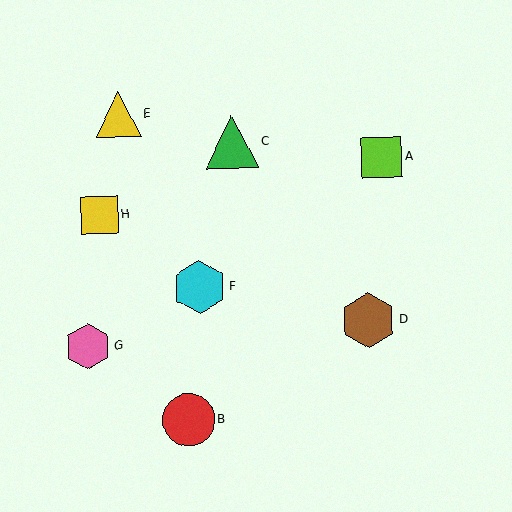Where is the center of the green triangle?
The center of the green triangle is at (232, 142).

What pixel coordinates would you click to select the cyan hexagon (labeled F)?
Click at (199, 287) to select the cyan hexagon F.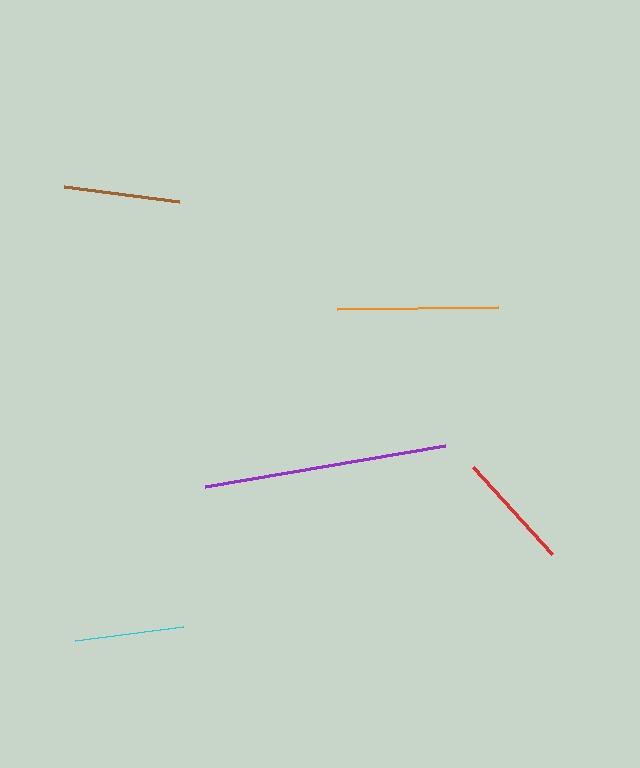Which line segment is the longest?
The purple line is the longest at approximately 243 pixels.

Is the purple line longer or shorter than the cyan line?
The purple line is longer than the cyan line.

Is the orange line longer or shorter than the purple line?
The purple line is longer than the orange line.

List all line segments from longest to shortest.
From longest to shortest: purple, orange, red, brown, cyan.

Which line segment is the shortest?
The cyan line is the shortest at approximately 109 pixels.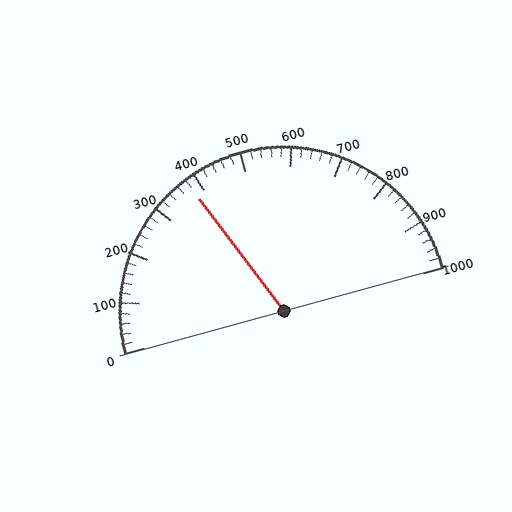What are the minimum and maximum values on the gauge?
The gauge ranges from 0 to 1000.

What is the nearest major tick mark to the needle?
The nearest major tick mark is 400.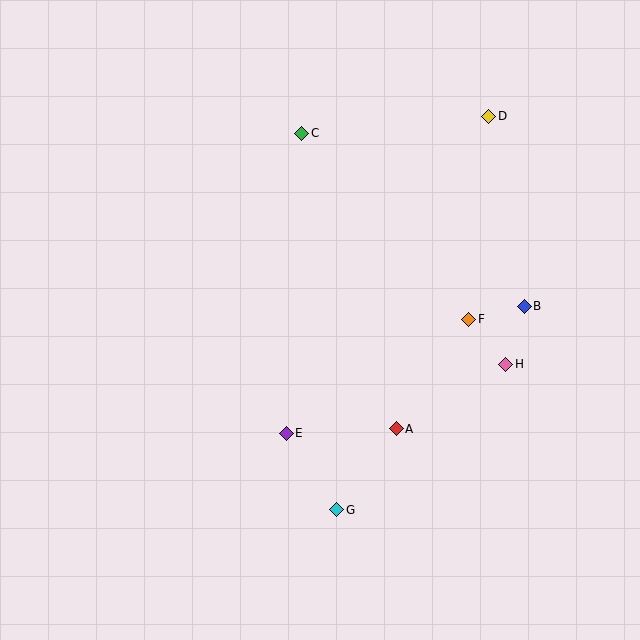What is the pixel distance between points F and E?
The distance between F and E is 216 pixels.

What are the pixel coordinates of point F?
Point F is at (469, 319).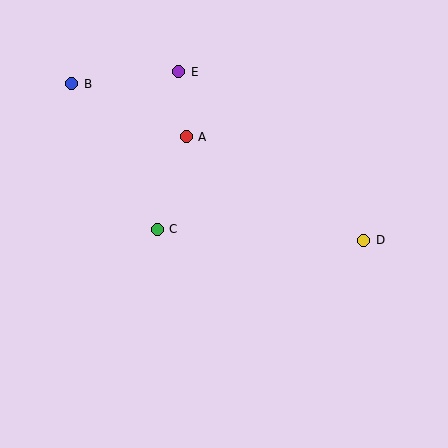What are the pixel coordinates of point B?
Point B is at (72, 84).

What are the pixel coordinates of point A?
Point A is at (186, 137).